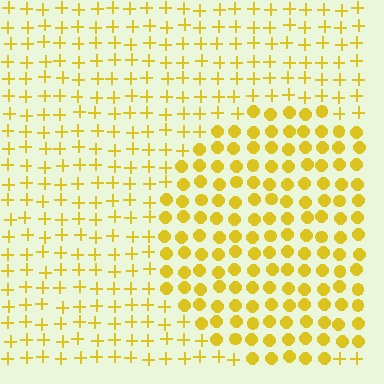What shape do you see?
I see a circle.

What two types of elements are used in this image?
The image uses circles inside the circle region and plus signs outside it.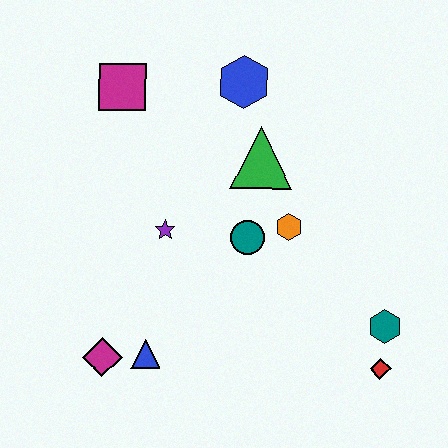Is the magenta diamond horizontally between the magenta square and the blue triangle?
No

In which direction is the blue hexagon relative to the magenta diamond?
The blue hexagon is above the magenta diamond.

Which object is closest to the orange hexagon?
The teal circle is closest to the orange hexagon.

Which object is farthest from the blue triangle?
The blue hexagon is farthest from the blue triangle.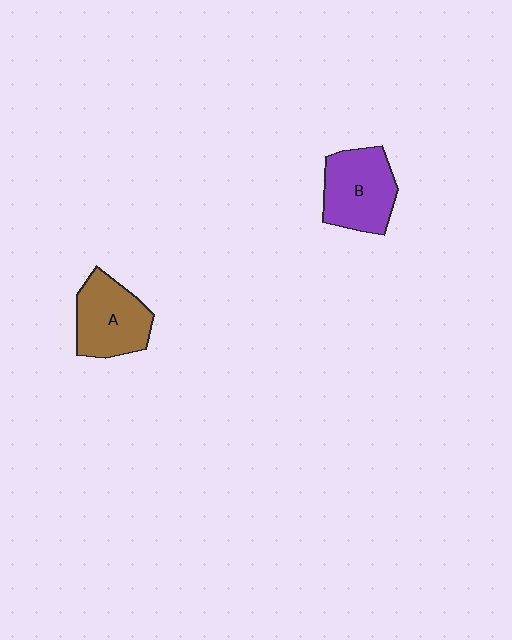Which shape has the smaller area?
Shape A (brown).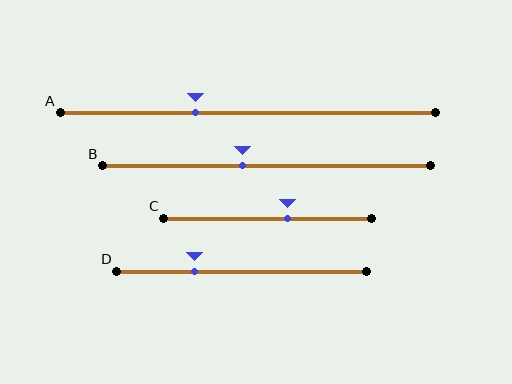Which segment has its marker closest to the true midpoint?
Segment B has its marker closest to the true midpoint.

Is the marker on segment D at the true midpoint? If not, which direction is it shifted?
No, the marker on segment D is shifted to the left by about 19% of the segment length.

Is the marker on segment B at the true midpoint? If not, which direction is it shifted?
No, the marker on segment B is shifted to the left by about 7% of the segment length.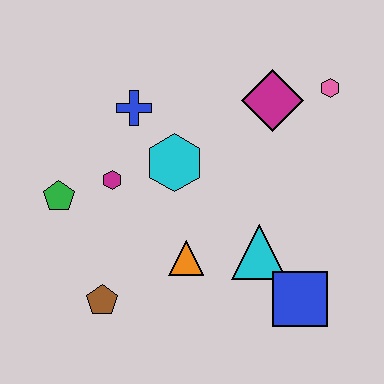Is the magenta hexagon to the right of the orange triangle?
No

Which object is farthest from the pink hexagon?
The brown pentagon is farthest from the pink hexagon.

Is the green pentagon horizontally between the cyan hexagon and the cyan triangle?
No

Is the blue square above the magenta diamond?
No